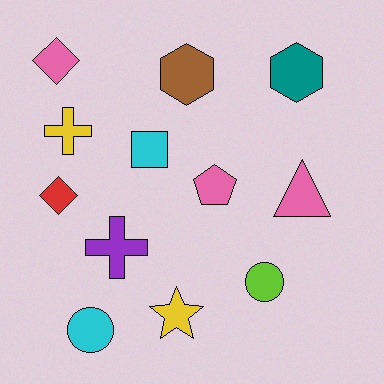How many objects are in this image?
There are 12 objects.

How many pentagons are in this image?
There is 1 pentagon.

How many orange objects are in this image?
There are no orange objects.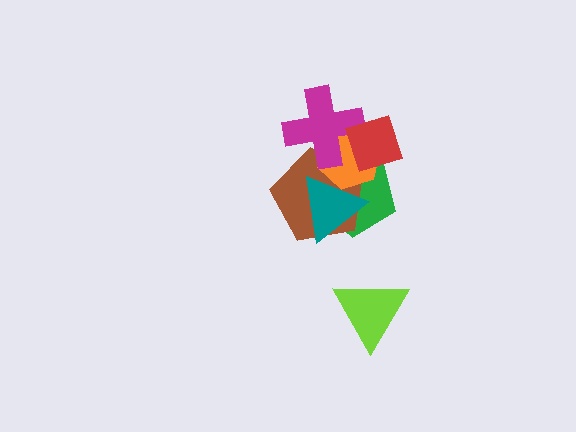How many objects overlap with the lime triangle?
0 objects overlap with the lime triangle.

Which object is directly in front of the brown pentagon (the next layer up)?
The orange hexagon is directly in front of the brown pentagon.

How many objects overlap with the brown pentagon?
4 objects overlap with the brown pentagon.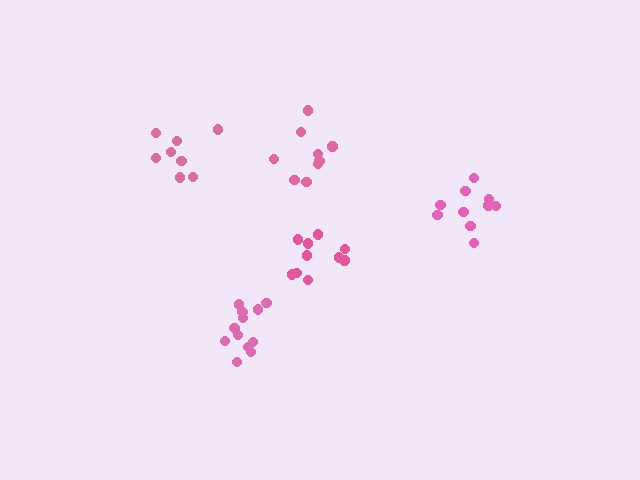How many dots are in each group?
Group 1: 10 dots, Group 2: 10 dots, Group 3: 12 dots, Group 4: 9 dots, Group 5: 8 dots (49 total).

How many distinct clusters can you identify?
There are 5 distinct clusters.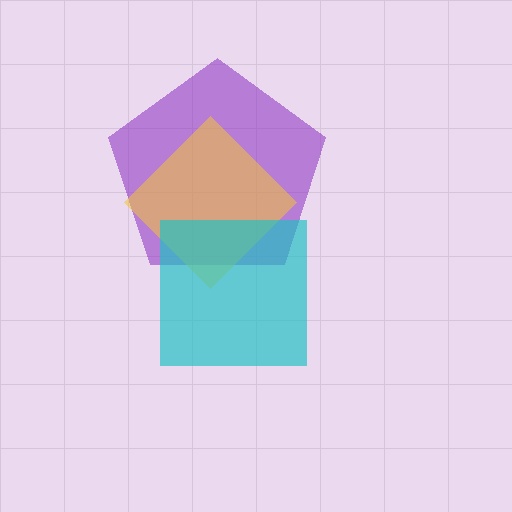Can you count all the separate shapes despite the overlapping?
Yes, there are 3 separate shapes.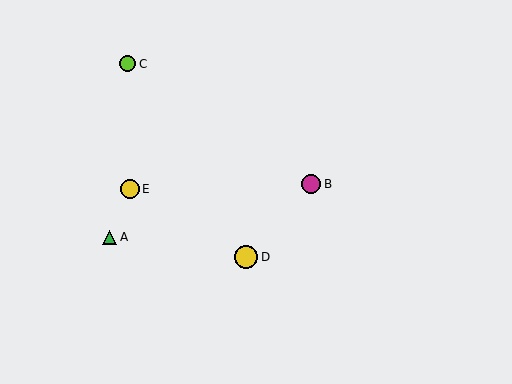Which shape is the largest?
The yellow circle (labeled D) is the largest.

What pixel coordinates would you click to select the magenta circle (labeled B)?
Click at (311, 184) to select the magenta circle B.